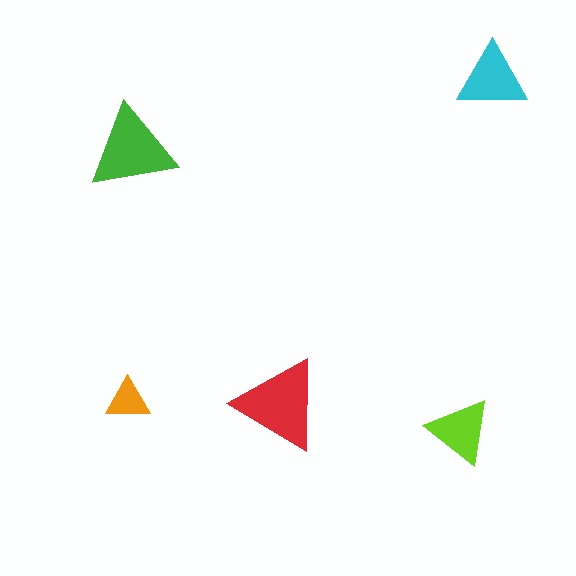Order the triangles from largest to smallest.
the red one, the green one, the cyan one, the lime one, the orange one.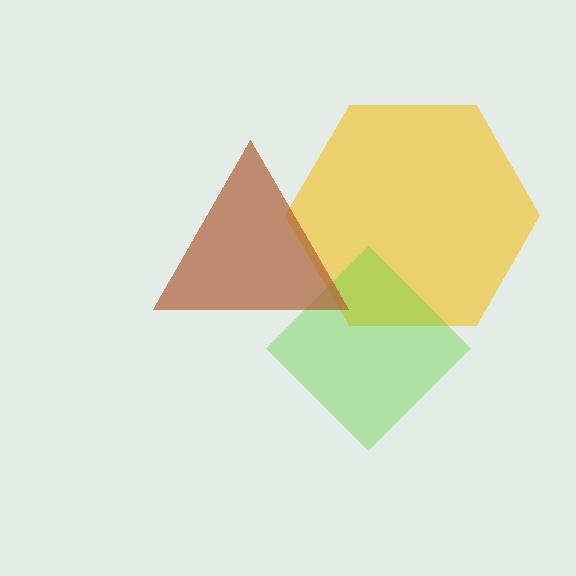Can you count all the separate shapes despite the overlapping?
Yes, there are 3 separate shapes.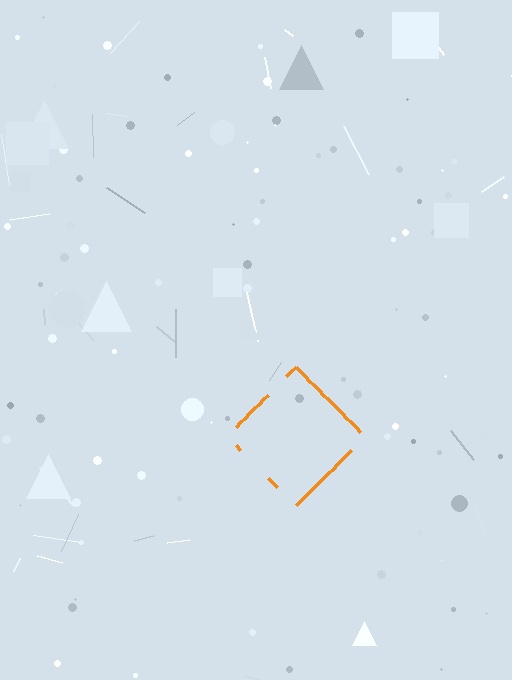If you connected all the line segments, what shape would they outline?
They would outline a diamond.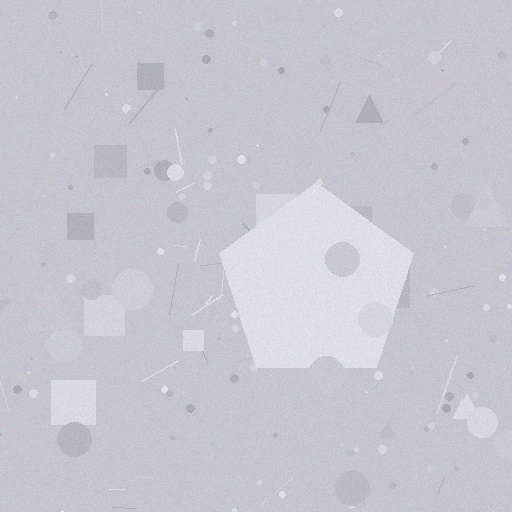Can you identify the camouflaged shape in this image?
The camouflaged shape is a pentagon.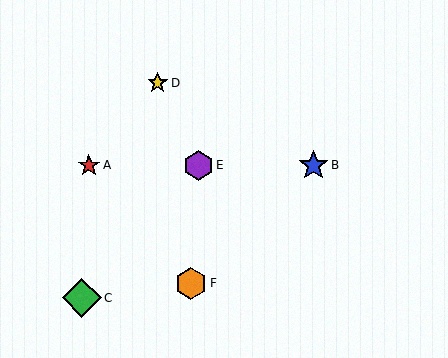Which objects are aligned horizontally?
Objects A, B, E are aligned horizontally.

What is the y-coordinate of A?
Object A is at y≈165.